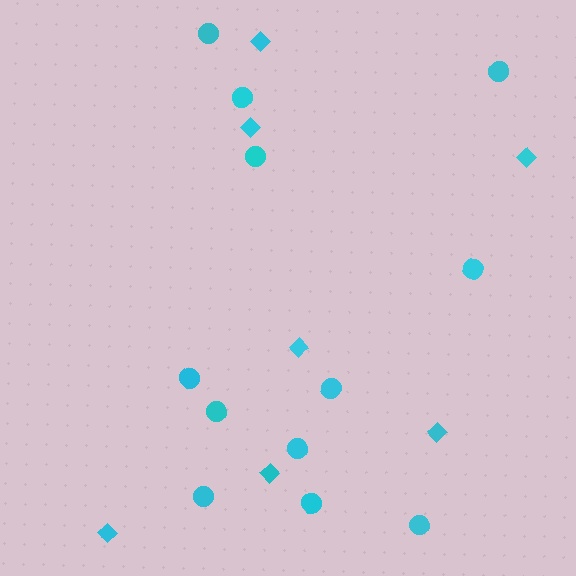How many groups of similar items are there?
There are 2 groups: one group of circles (12) and one group of diamonds (7).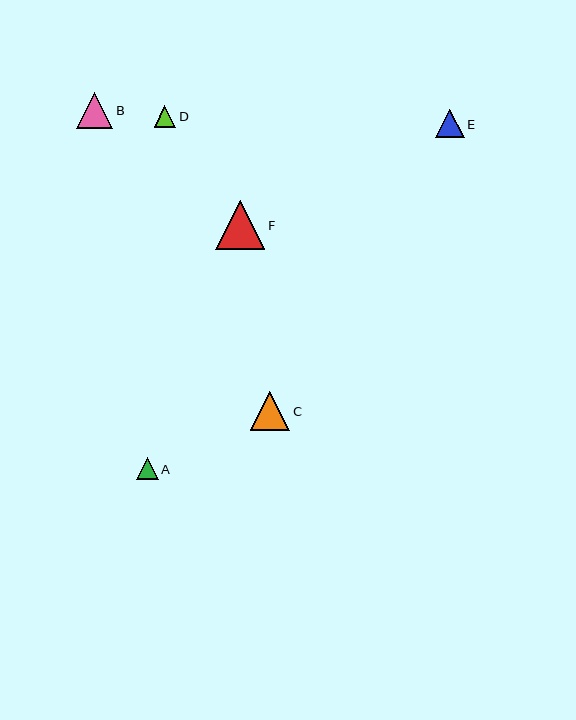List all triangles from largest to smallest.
From largest to smallest: F, C, B, E, A, D.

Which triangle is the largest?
Triangle F is the largest with a size of approximately 49 pixels.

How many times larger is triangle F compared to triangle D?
Triangle F is approximately 2.3 times the size of triangle D.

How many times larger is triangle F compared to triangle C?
Triangle F is approximately 1.2 times the size of triangle C.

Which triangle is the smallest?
Triangle D is the smallest with a size of approximately 22 pixels.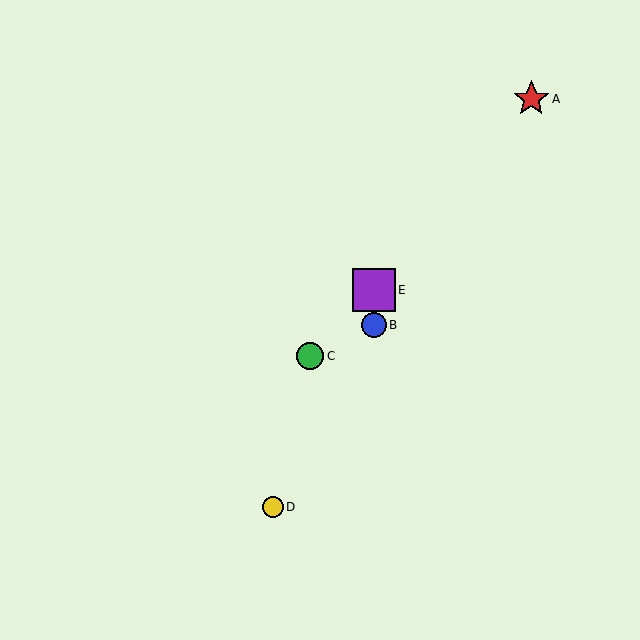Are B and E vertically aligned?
Yes, both are at x≈374.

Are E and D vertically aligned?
No, E is at x≈374 and D is at x≈273.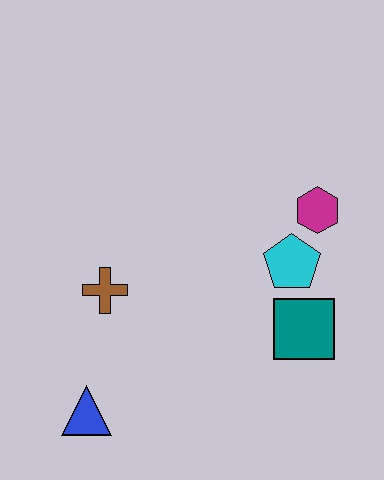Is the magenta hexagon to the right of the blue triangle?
Yes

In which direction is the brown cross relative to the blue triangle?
The brown cross is above the blue triangle.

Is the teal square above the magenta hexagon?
No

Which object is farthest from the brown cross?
The magenta hexagon is farthest from the brown cross.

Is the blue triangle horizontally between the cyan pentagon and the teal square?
No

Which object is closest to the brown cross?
The blue triangle is closest to the brown cross.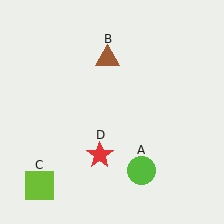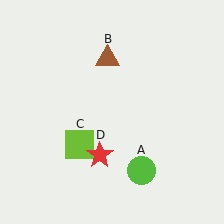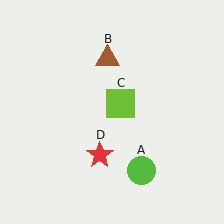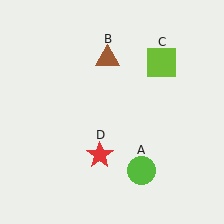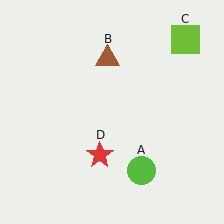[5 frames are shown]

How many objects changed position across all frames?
1 object changed position: lime square (object C).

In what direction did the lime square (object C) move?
The lime square (object C) moved up and to the right.